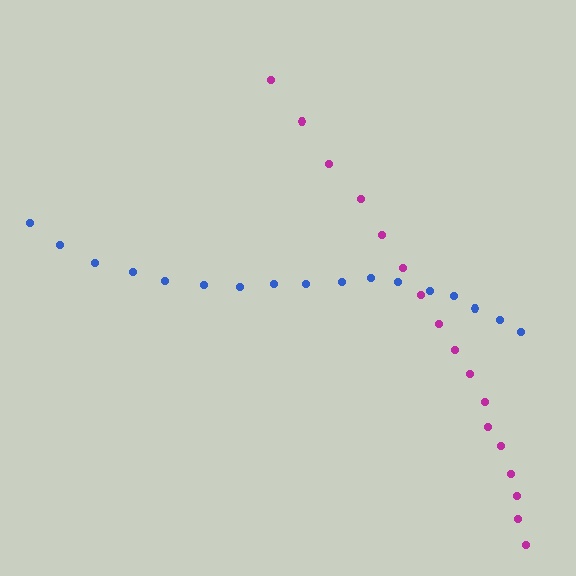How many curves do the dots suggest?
There are 2 distinct paths.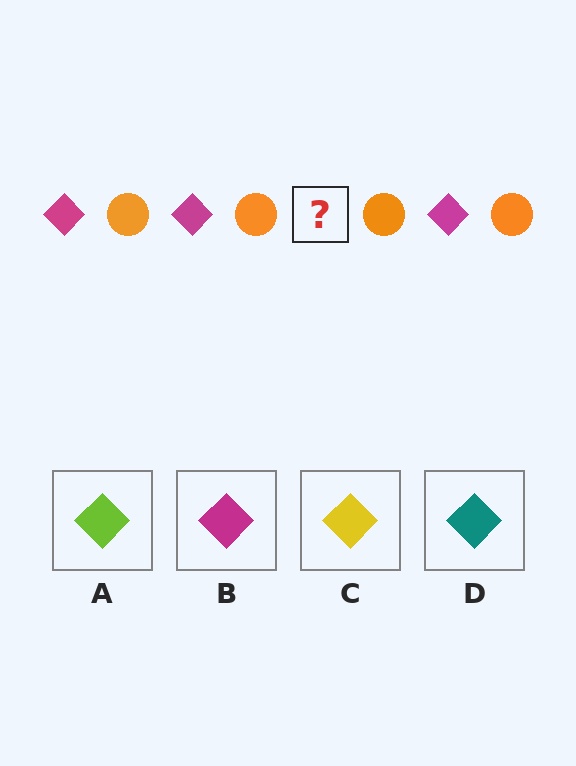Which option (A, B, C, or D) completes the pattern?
B.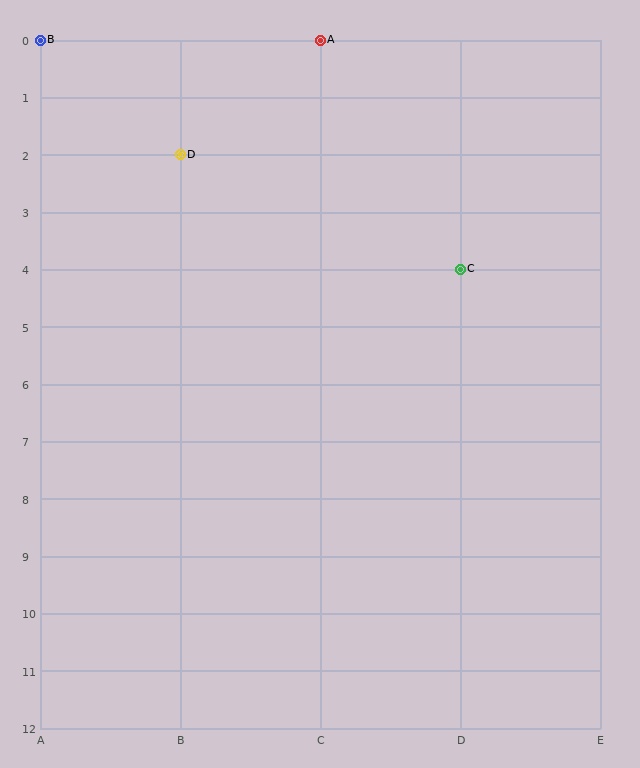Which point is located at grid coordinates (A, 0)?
Point B is at (A, 0).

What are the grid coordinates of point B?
Point B is at grid coordinates (A, 0).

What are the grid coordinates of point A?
Point A is at grid coordinates (C, 0).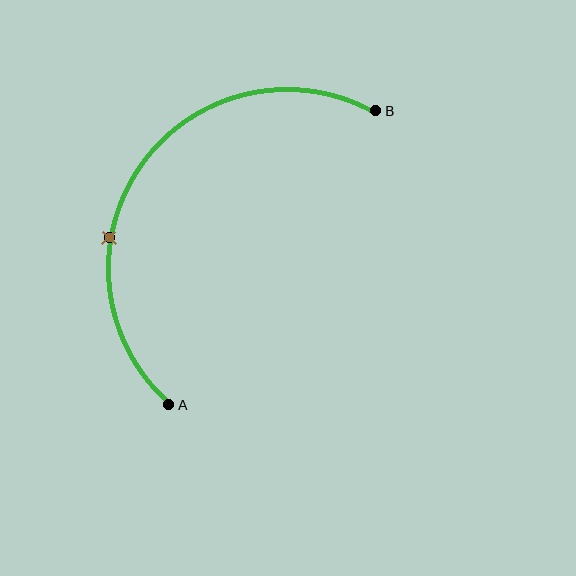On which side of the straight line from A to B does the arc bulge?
The arc bulges above and to the left of the straight line connecting A and B.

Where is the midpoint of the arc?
The arc midpoint is the point on the curve farthest from the straight line joining A and B. It sits above and to the left of that line.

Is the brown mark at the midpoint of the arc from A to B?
No. The brown mark lies on the arc but is closer to endpoint A. The arc midpoint would be at the point on the curve equidistant along the arc from both A and B.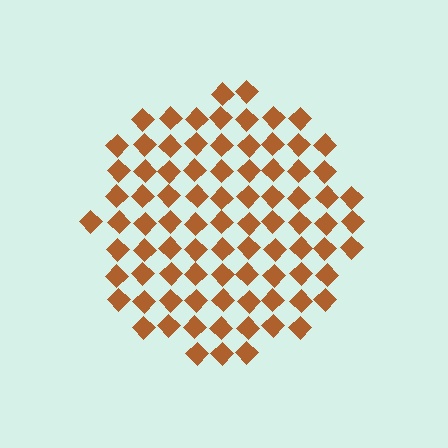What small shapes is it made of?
It is made of small diamonds.